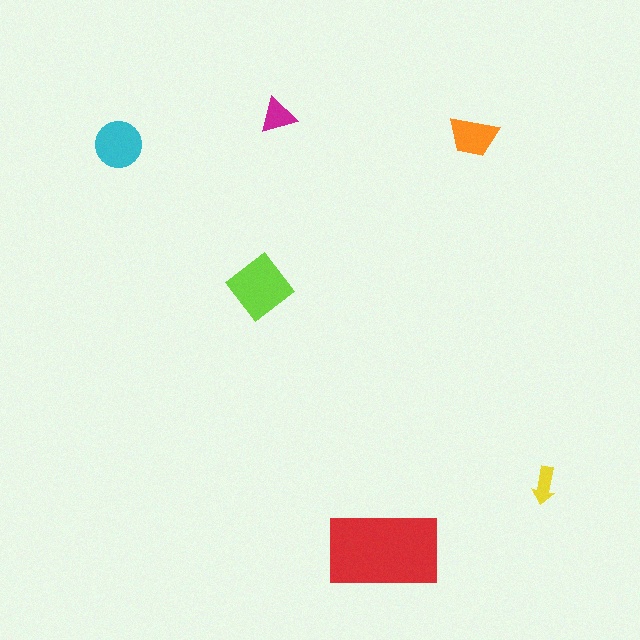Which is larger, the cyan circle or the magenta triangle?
The cyan circle.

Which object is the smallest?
The yellow arrow.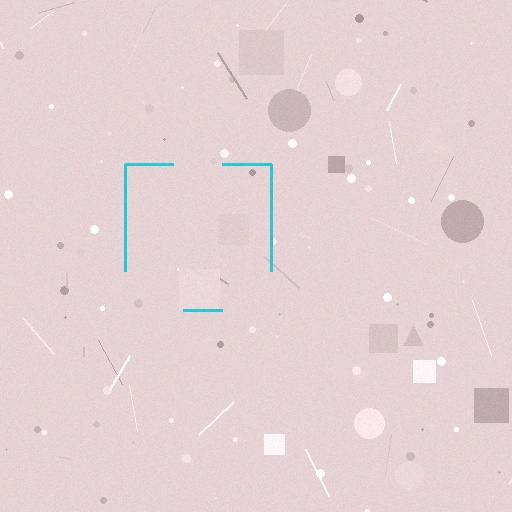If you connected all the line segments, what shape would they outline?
They would outline a square.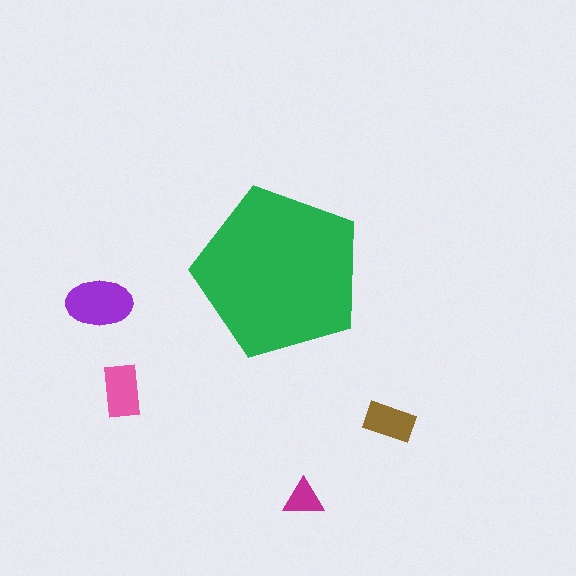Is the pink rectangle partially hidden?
No, the pink rectangle is fully visible.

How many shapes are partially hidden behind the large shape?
0 shapes are partially hidden.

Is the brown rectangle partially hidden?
No, the brown rectangle is fully visible.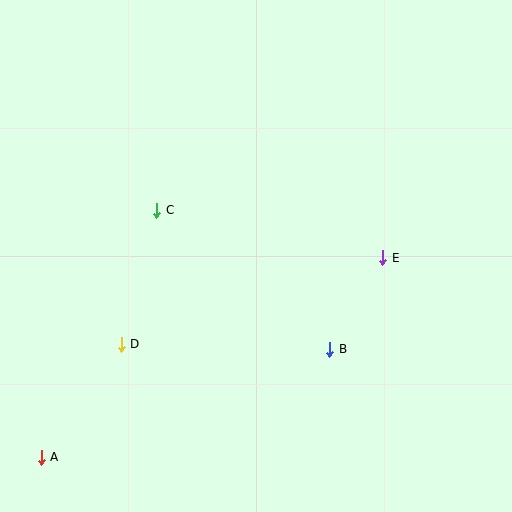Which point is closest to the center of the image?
Point C at (157, 210) is closest to the center.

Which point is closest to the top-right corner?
Point E is closest to the top-right corner.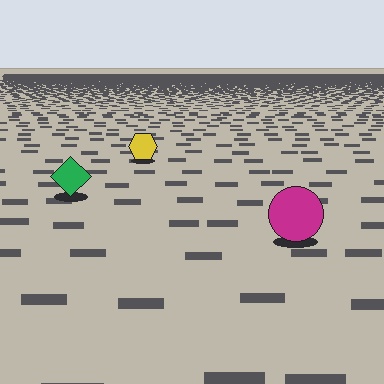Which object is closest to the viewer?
The magenta circle is closest. The texture marks near it are larger and more spread out.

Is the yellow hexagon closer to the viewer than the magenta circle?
No. The magenta circle is closer — you can tell from the texture gradient: the ground texture is coarser near it.